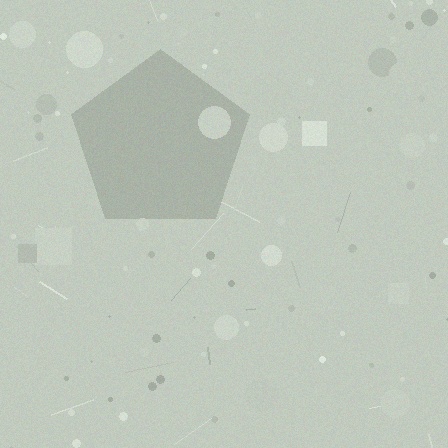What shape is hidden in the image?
A pentagon is hidden in the image.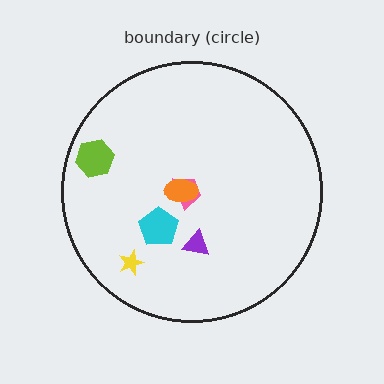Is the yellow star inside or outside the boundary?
Inside.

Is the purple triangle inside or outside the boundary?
Inside.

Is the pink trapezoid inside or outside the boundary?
Inside.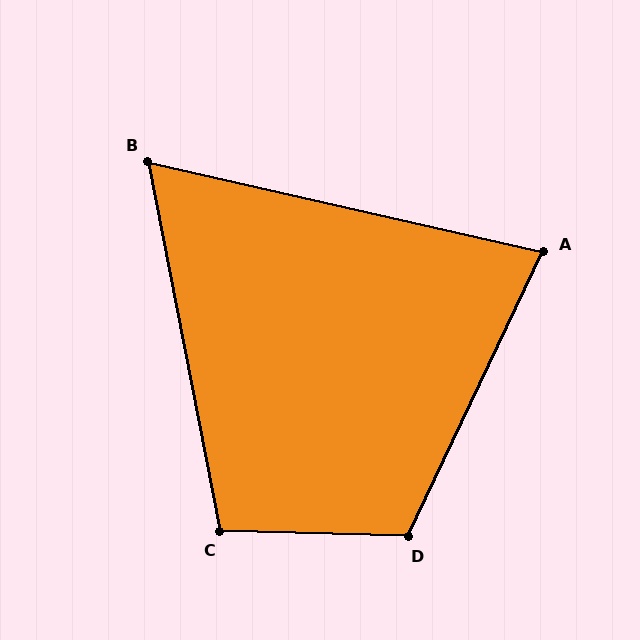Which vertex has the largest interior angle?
D, at approximately 114 degrees.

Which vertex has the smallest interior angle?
B, at approximately 66 degrees.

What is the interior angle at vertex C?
Approximately 103 degrees (obtuse).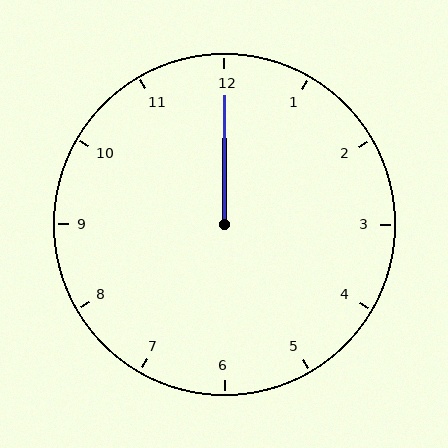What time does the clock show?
12:00.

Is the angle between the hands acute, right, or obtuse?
It is acute.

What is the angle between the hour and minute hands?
Approximately 0 degrees.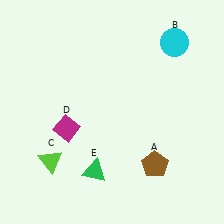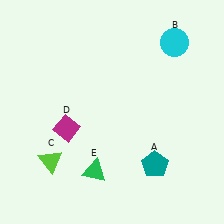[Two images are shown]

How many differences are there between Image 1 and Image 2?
There is 1 difference between the two images.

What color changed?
The pentagon (A) changed from brown in Image 1 to teal in Image 2.